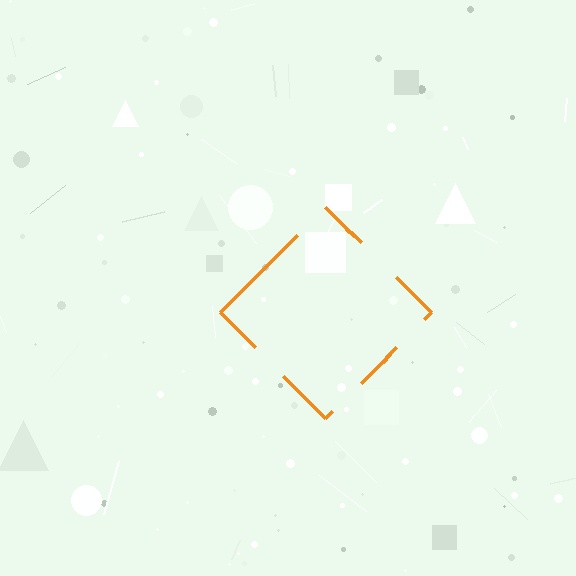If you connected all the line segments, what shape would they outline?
They would outline a diamond.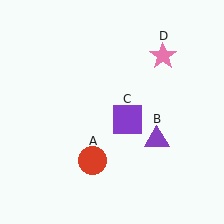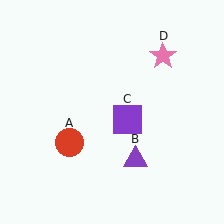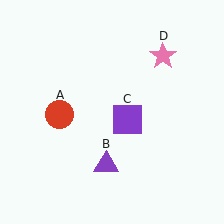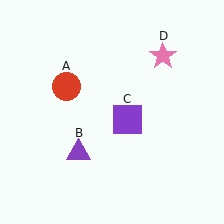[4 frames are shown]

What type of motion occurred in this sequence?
The red circle (object A), purple triangle (object B) rotated clockwise around the center of the scene.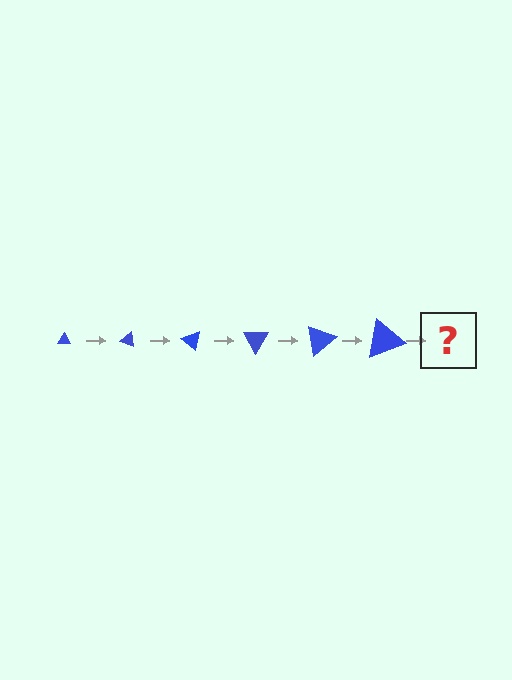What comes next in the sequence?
The next element should be a triangle, larger than the previous one and rotated 120 degrees from the start.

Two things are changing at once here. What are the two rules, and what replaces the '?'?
The two rules are that the triangle grows larger each step and it rotates 20 degrees each step. The '?' should be a triangle, larger than the previous one and rotated 120 degrees from the start.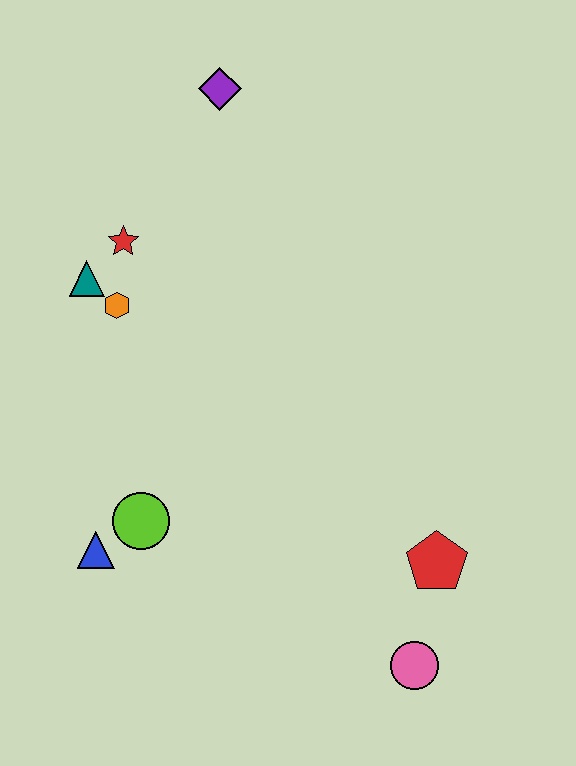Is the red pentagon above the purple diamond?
No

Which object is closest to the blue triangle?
The lime circle is closest to the blue triangle.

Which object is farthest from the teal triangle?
The pink circle is farthest from the teal triangle.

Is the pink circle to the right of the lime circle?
Yes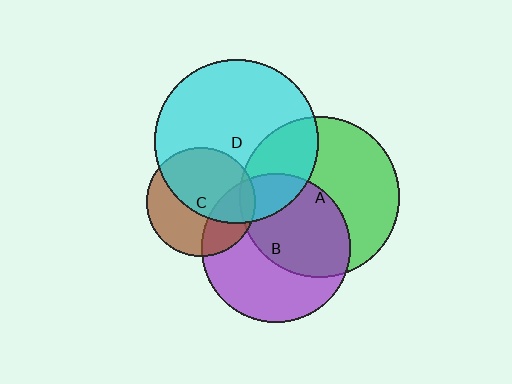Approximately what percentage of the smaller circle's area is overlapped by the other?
Approximately 30%.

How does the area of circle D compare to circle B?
Approximately 1.2 times.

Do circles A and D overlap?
Yes.